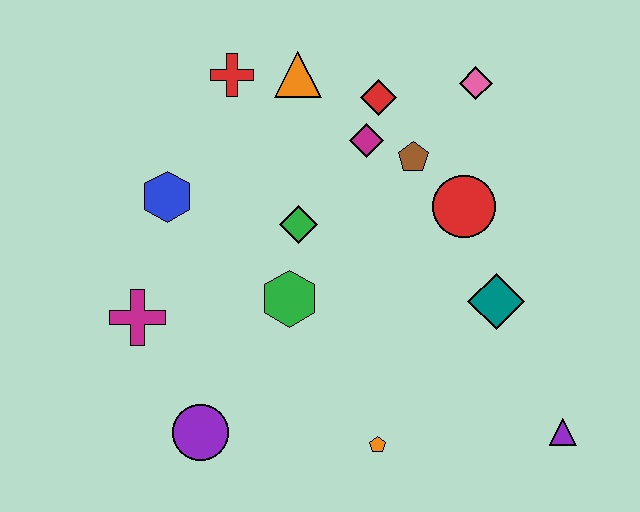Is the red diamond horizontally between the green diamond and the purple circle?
No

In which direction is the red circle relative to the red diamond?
The red circle is below the red diamond.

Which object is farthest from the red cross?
The purple triangle is farthest from the red cross.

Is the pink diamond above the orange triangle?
No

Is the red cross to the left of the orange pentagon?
Yes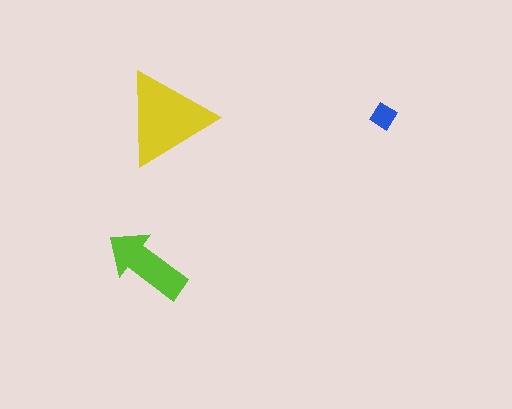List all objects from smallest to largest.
The blue diamond, the lime arrow, the yellow triangle.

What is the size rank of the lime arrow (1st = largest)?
2nd.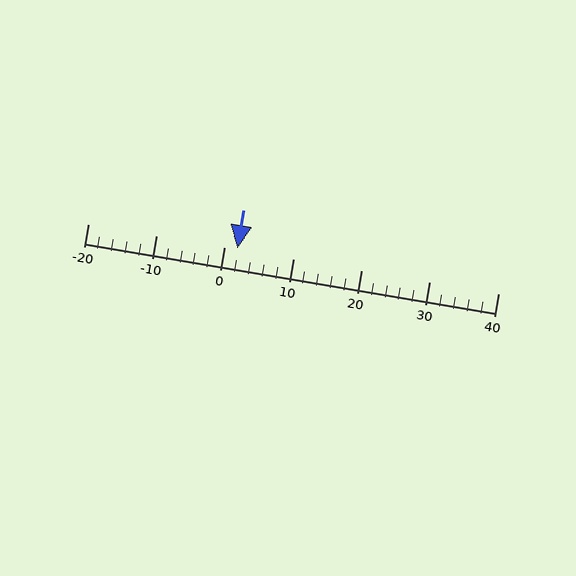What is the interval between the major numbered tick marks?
The major tick marks are spaced 10 units apart.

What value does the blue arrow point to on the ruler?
The blue arrow points to approximately 2.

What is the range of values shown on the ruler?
The ruler shows values from -20 to 40.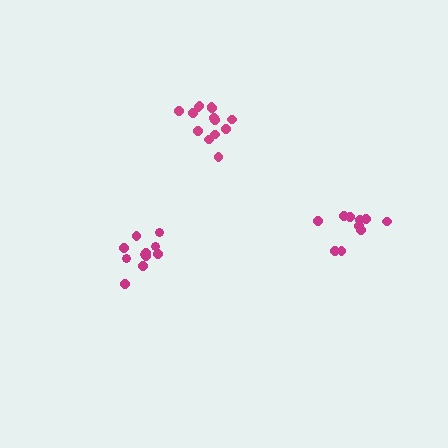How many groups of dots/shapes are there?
There are 3 groups.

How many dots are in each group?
Group 1: 11 dots, Group 2: 11 dots, Group 3: 14 dots (36 total).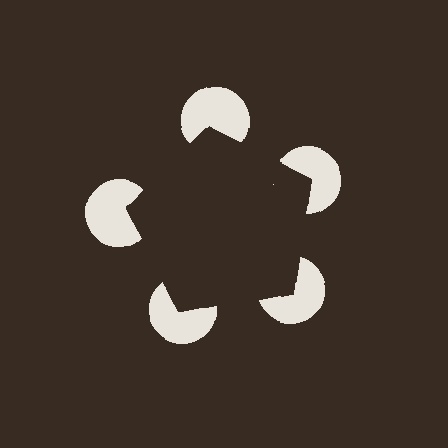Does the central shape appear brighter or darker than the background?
It typically appears slightly darker than the background, even though no actual brightness change is drawn.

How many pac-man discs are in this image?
There are 5 — one at each vertex of the illusory pentagon.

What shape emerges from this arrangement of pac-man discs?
An illusory pentagon — its edges are inferred from the aligned wedge cuts in the pac-man discs, not physically drawn.